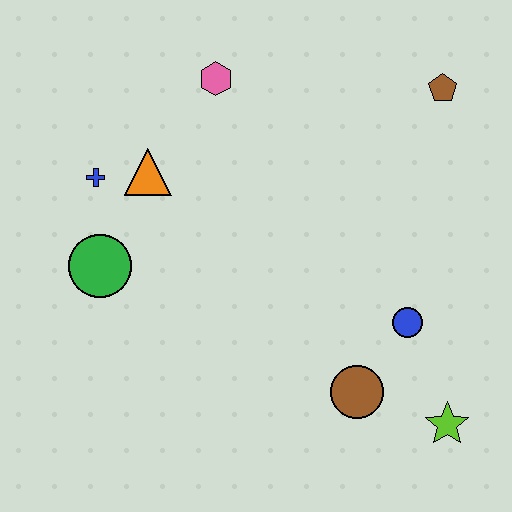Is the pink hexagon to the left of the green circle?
No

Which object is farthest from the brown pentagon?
The green circle is farthest from the brown pentagon.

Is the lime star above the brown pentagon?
No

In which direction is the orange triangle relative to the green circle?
The orange triangle is above the green circle.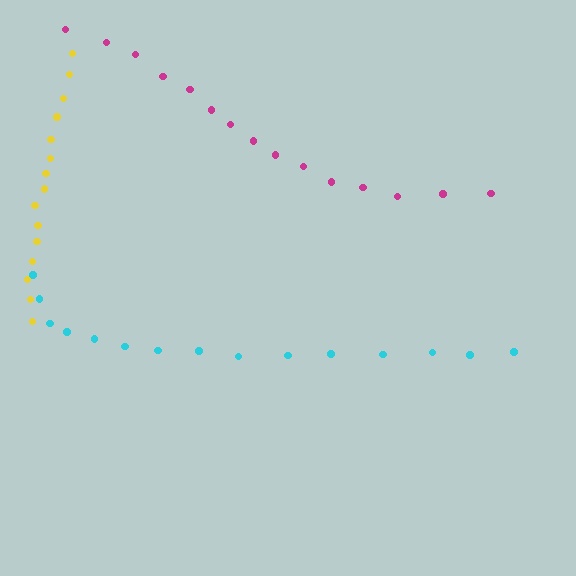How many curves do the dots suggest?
There are 3 distinct paths.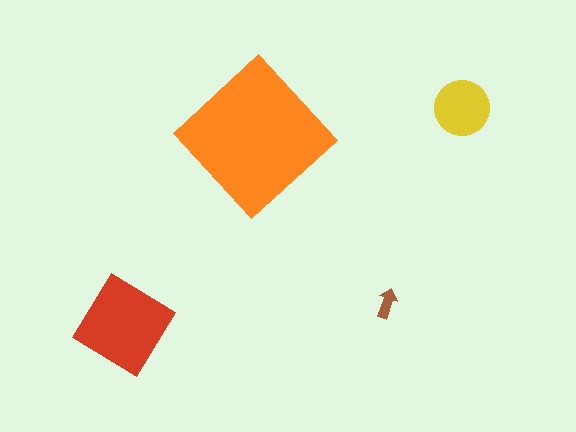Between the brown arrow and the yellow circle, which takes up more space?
The yellow circle.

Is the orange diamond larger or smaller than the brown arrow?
Larger.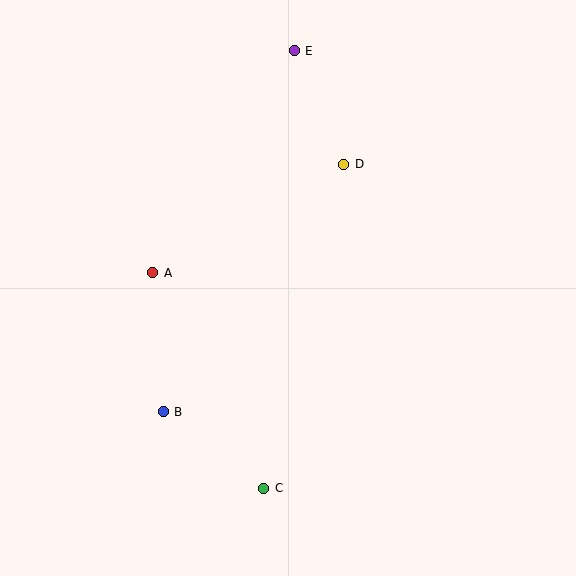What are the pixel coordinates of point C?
Point C is at (264, 488).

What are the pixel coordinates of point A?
Point A is at (153, 273).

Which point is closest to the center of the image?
Point D at (344, 164) is closest to the center.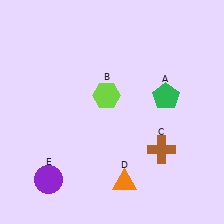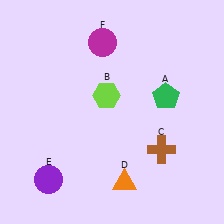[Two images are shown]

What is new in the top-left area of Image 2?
A magenta circle (F) was added in the top-left area of Image 2.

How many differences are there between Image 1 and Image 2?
There is 1 difference between the two images.